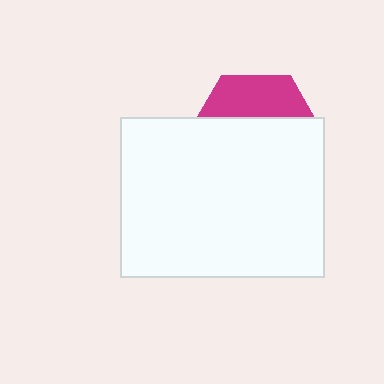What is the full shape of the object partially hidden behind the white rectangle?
The partially hidden object is a magenta hexagon.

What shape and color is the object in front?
The object in front is a white rectangle.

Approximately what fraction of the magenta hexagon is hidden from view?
Roughly 68% of the magenta hexagon is hidden behind the white rectangle.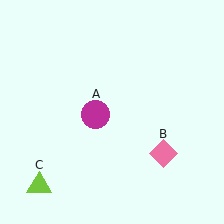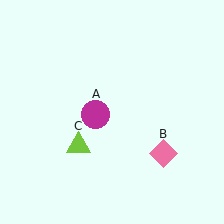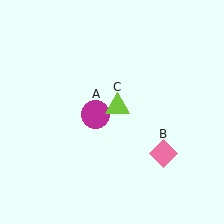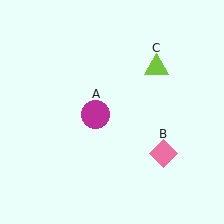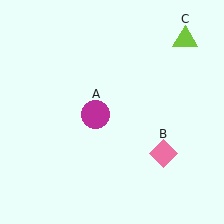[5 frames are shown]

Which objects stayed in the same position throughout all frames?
Magenta circle (object A) and pink diamond (object B) remained stationary.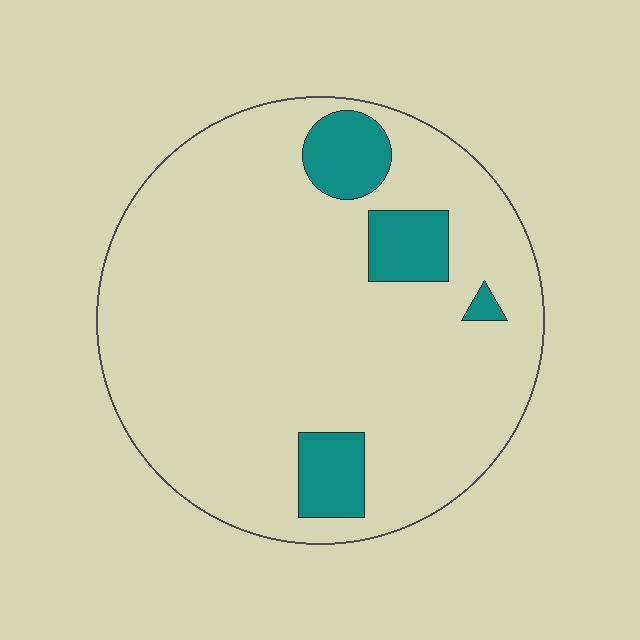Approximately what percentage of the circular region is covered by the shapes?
Approximately 10%.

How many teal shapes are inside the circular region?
4.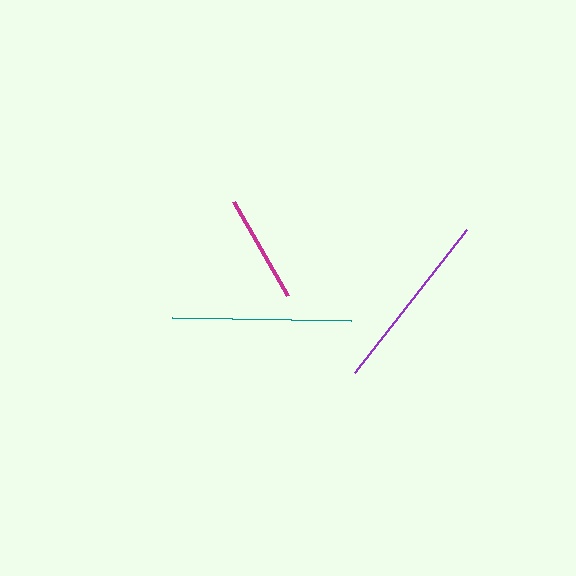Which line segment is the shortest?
The magenta line is the shortest at approximately 108 pixels.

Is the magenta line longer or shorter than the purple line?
The purple line is longer than the magenta line.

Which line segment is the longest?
The purple line is the longest at approximately 182 pixels.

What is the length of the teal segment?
The teal segment is approximately 180 pixels long.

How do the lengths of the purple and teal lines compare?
The purple and teal lines are approximately the same length.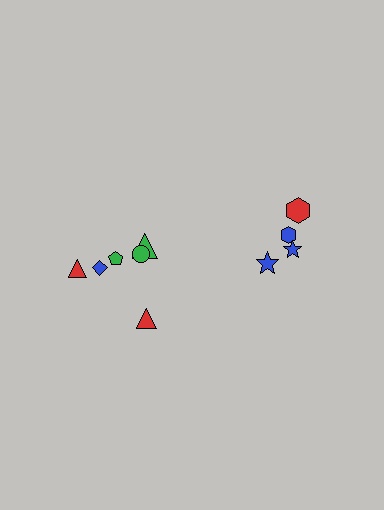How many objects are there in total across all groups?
There are 10 objects.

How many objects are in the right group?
There are 4 objects.